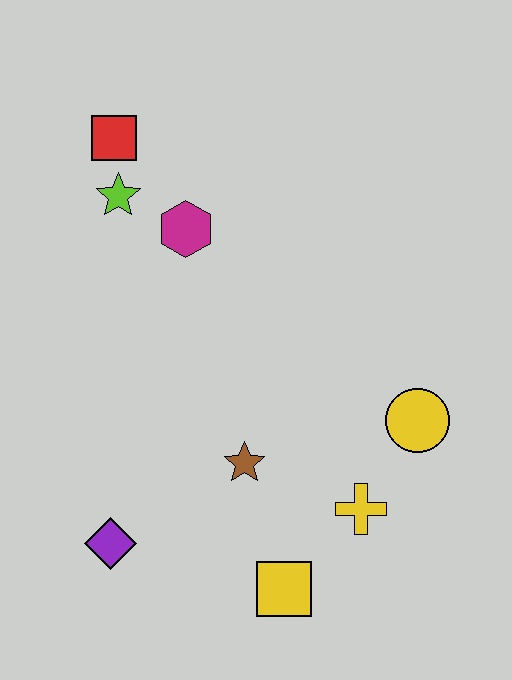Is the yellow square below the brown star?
Yes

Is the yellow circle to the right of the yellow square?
Yes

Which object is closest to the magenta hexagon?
The lime star is closest to the magenta hexagon.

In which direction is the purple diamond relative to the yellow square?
The purple diamond is to the left of the yellow square.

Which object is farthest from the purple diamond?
The red square is farthest from the purple diamond.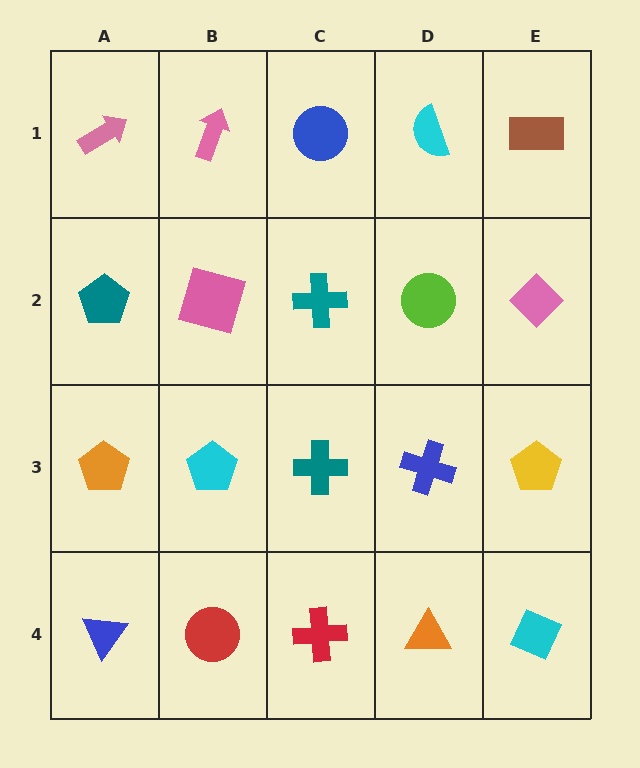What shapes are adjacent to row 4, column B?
A cyan pentagon (row 3, column B), a blue triangle (row 4, column A), a red cross (row 4, column C).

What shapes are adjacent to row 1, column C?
A teal cross (row 2, column C), a pink arrow (row 1, column B), a cyan semicircle (row 1, column D).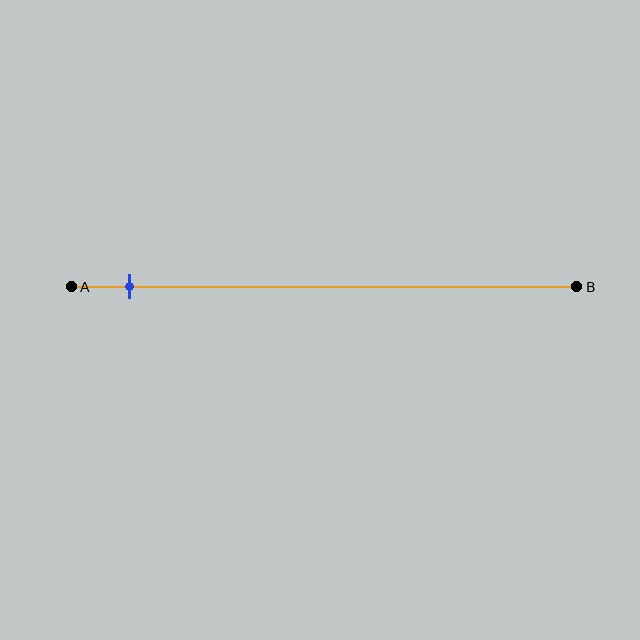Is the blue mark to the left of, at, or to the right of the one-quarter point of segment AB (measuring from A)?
The blue mark is to the left of the one-quarter point of segment AB.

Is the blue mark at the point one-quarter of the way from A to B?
No, the mark is at about 10% from A, not at the 25% one-quarter point.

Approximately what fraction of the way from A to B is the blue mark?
The blue mark is approximately 10% of the way from A to B.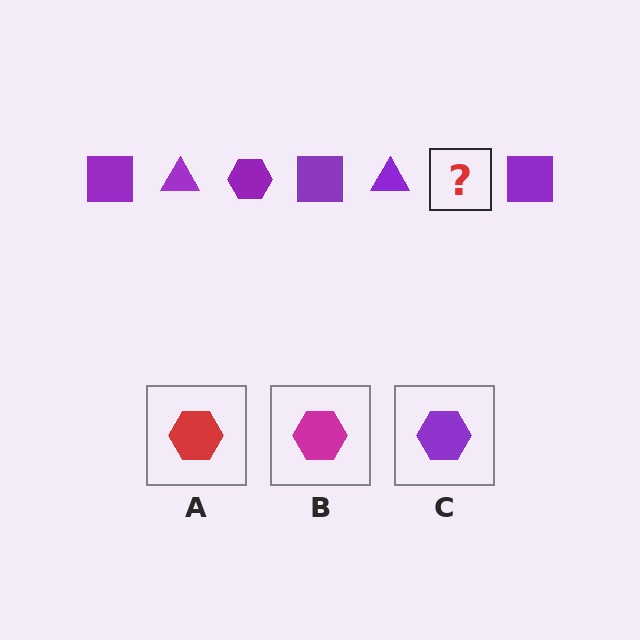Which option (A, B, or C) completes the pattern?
C.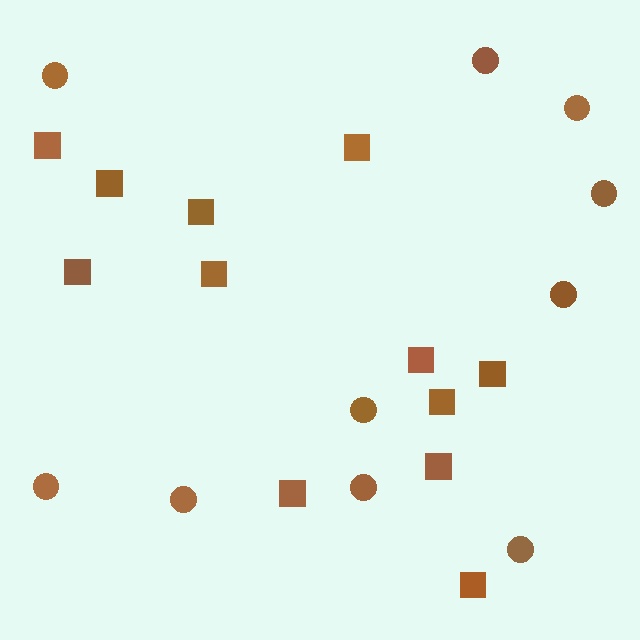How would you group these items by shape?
There are 2 groups: one group of squares (12) and one group of circles (10).